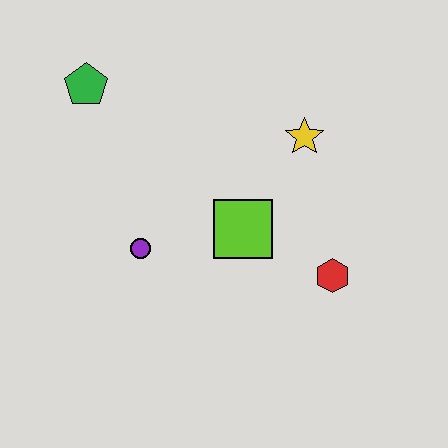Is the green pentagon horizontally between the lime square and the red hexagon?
No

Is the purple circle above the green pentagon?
No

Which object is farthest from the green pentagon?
The red hexagon is farthest from the green pentagon.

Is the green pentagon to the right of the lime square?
No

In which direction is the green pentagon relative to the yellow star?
The green pentagon is to the left of the yellow star.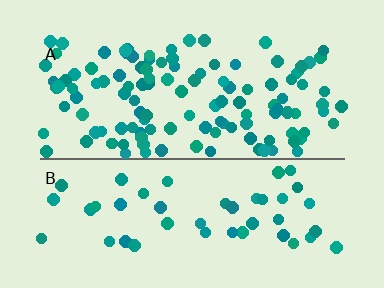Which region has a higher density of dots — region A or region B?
A (the top).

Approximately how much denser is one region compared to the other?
Approximately 2.5× — region A over region B.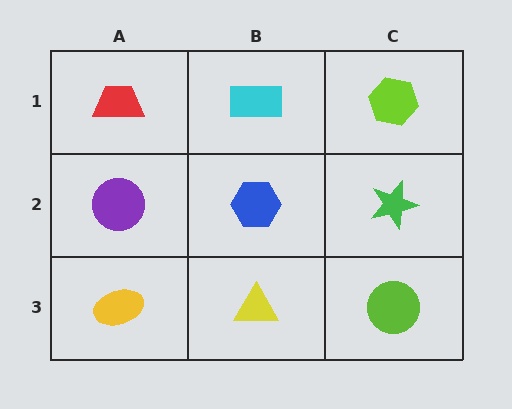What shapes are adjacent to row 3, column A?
A purple circle (row 2, column A), a yellow triangle (row 3, column B).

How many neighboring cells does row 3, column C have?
2.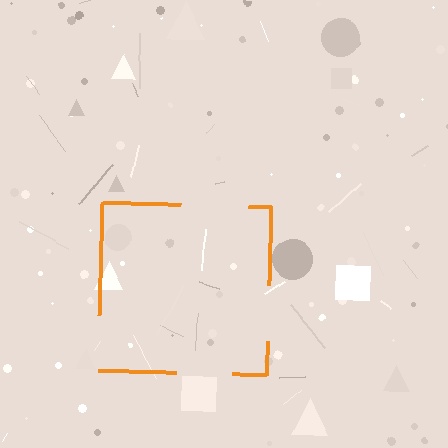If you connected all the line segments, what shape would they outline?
They would outline a square.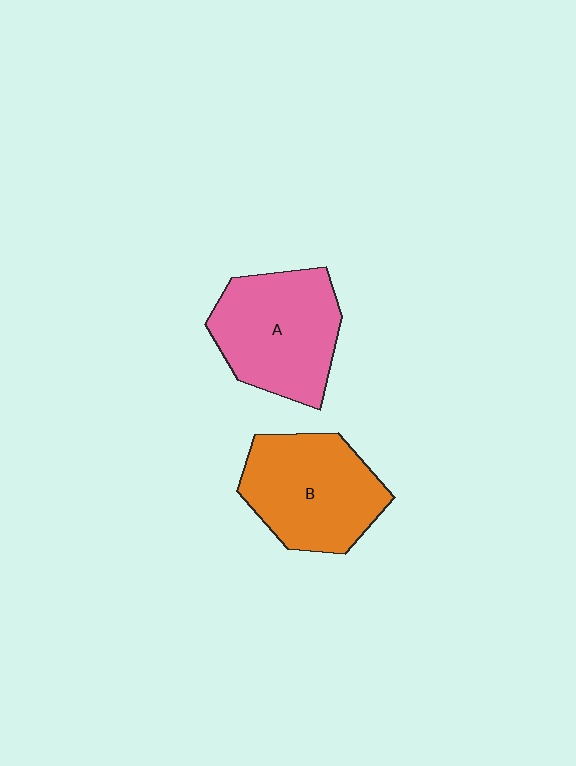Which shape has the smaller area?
Shape B (orange).